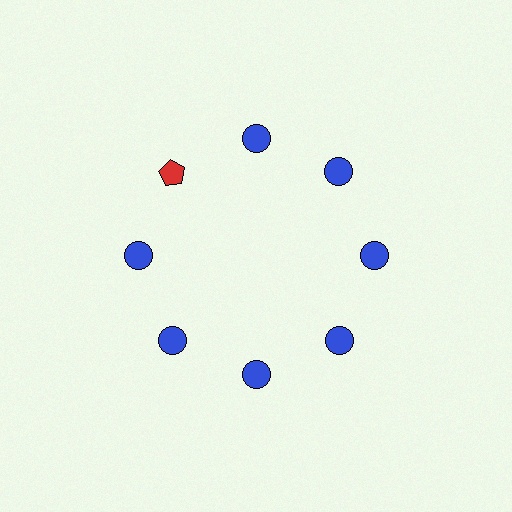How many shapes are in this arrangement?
There are 8 shapes arranged in a ring pattern.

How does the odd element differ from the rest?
It differs in both color (red instead of blue) and shape (pentagon instead of circle).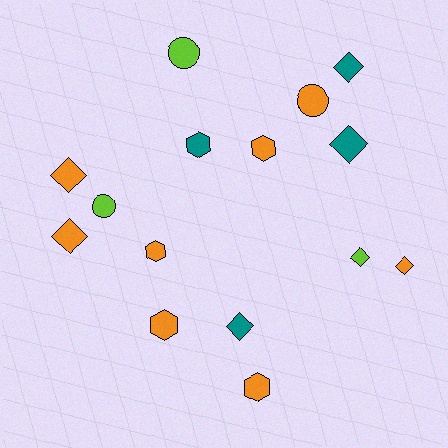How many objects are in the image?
There are 15 objects.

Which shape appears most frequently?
Diamond, with 7 objects.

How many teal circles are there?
There are no teal circles.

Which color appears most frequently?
Orange, with 8 objects.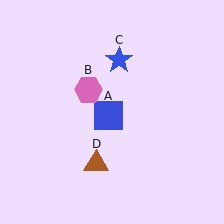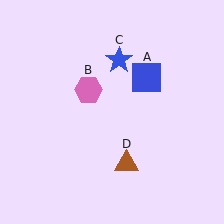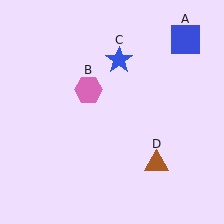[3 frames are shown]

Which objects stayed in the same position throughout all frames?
Pink hexagon (object B) and blue star (object C) remained stationary.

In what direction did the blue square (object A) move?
The blue square (object A) moved up and to the right.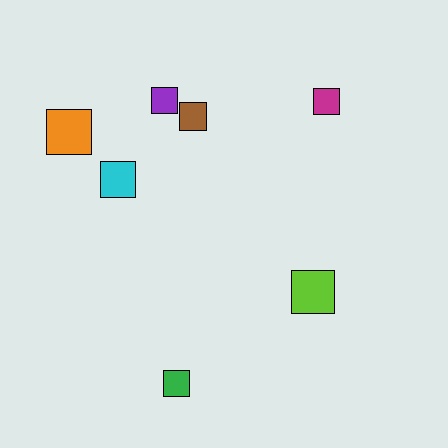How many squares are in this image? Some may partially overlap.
There are 7 squares.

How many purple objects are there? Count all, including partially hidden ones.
There is 1 purple object.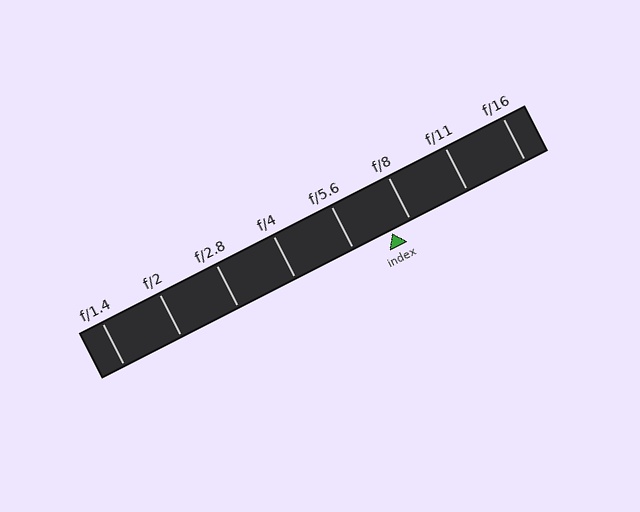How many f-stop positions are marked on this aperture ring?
There are 8 f-stop positions marked.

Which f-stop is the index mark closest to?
The index mark is closest to f/8.